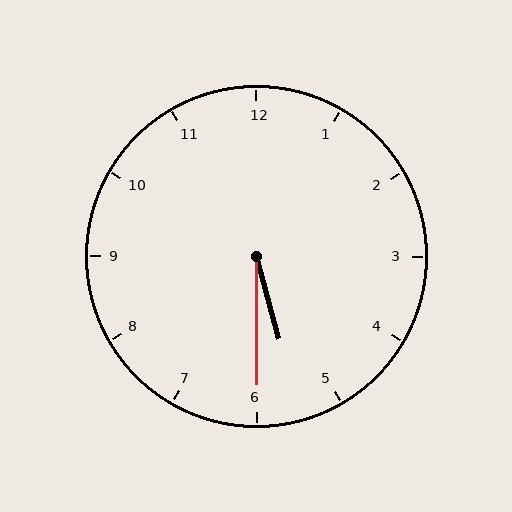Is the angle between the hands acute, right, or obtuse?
It is acute.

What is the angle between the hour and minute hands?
Approximately 15 degrees.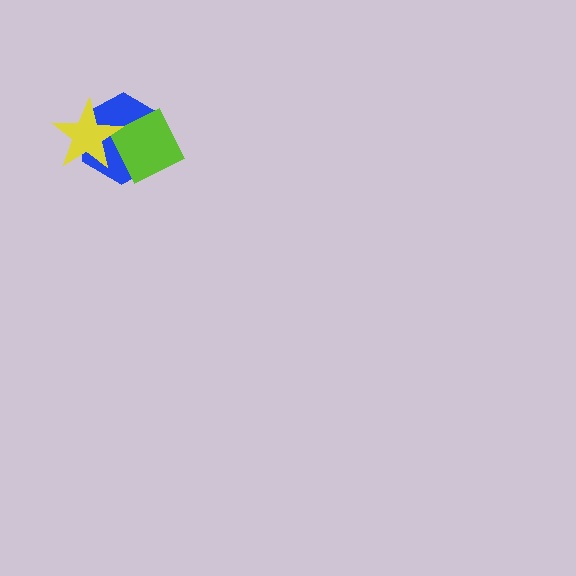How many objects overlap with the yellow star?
2 objects overlap with the yellow star.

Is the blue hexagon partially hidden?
Yes, it is partially covered by another shape.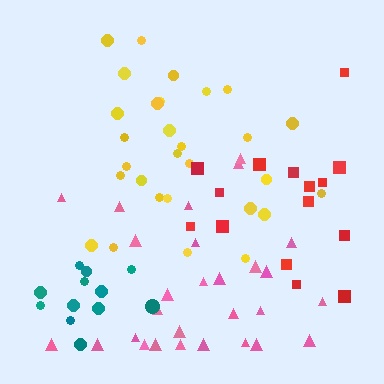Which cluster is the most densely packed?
Teal.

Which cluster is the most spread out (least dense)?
Red.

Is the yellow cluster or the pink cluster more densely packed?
Yellow.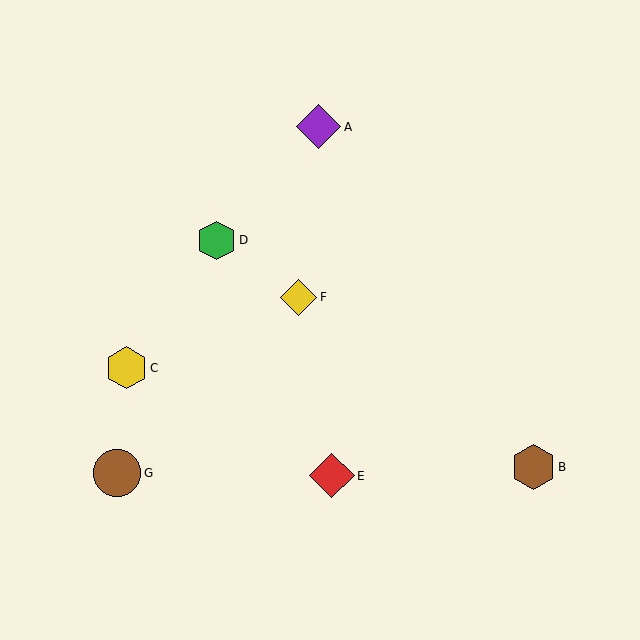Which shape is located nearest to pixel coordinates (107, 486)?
The brown circle (labeled G) at (117, 473) is nearest to that location.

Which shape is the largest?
The brown circle (labeled G) is the largest.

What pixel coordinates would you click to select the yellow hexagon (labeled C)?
Click at (127, 368) to select the yellow hexagon C.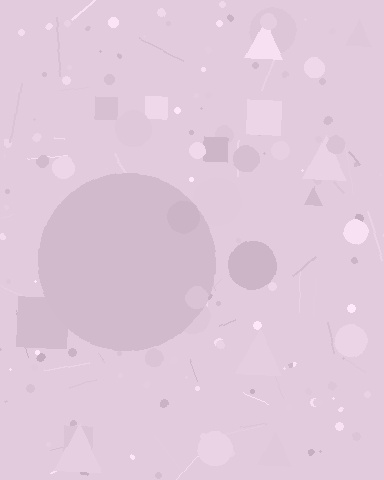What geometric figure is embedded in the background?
A circle is embedded in the background.